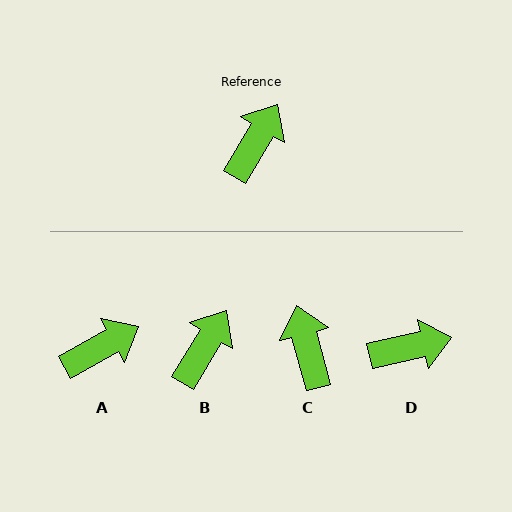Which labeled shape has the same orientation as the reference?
B.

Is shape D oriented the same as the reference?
No, it is off by about 46 degrees.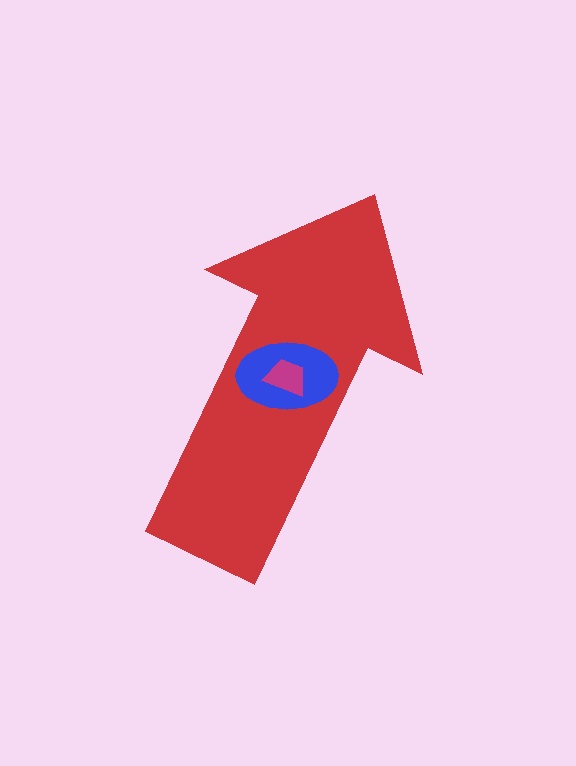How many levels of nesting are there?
3.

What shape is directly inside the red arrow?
The blue ellipse.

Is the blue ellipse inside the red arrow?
Yes.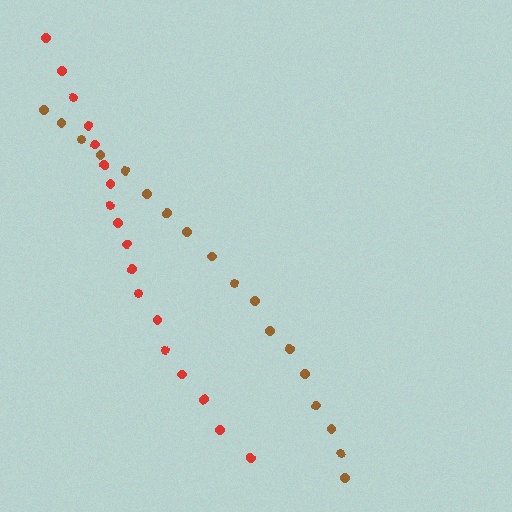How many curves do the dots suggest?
There are 2 distinct paths.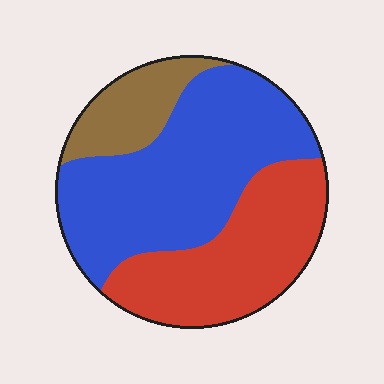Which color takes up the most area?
Blue, at roughly 50%.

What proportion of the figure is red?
Red takes up between a third and a half of the figure.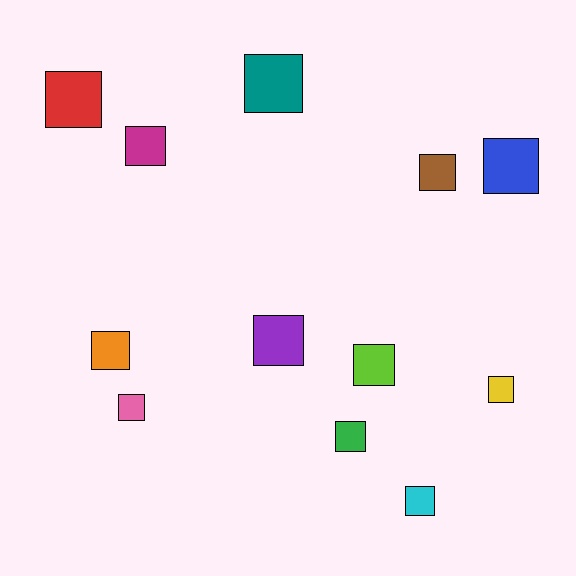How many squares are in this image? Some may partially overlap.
There are 12 squares.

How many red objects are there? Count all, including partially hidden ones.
There is 1 red object.